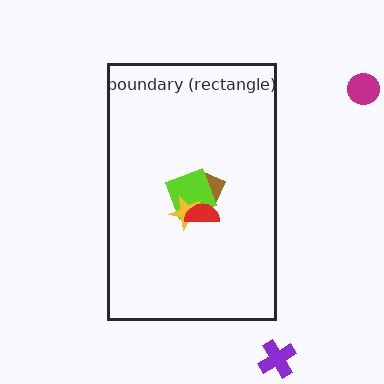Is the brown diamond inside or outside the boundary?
Inside.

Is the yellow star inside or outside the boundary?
Inside.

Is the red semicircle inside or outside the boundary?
Inside.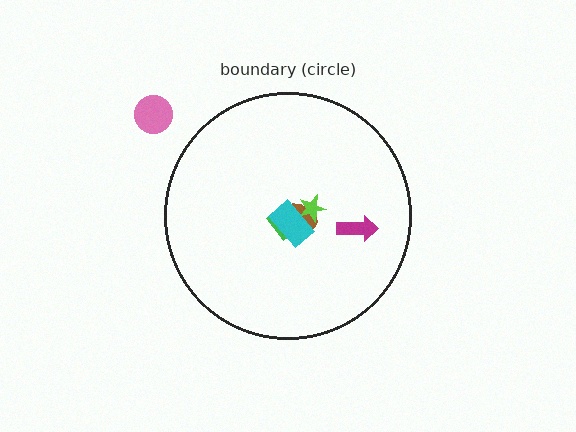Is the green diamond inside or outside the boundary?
Inside.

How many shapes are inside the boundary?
5 inside, 1 outside.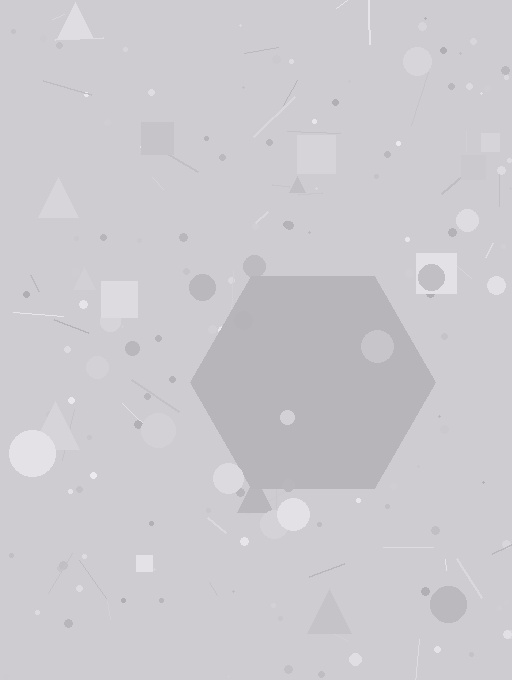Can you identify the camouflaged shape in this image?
The camouflaged shape is a hexagon.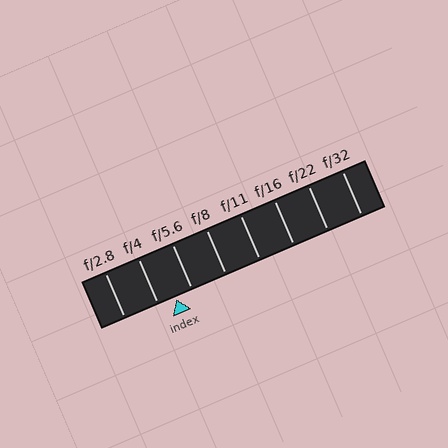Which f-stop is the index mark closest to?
The index mark is closest to f/5.6.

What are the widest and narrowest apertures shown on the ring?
The widest aperture shown is f/2.8 and the narrowest is f/32.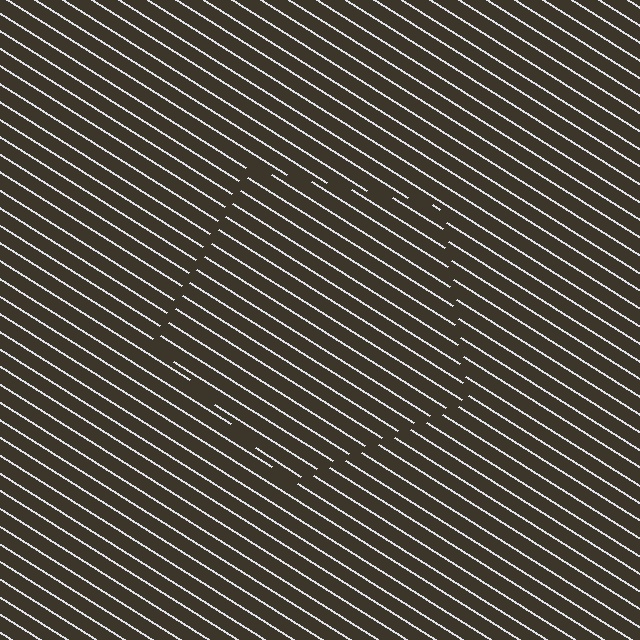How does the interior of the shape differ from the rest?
The interior of the shape contains the same grating, shifted by half a period — the contour is defined by the phase discontinuity where line-ends from the inner and outer gratings abut.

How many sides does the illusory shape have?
5 sides — the line-ends trace a pentagon.